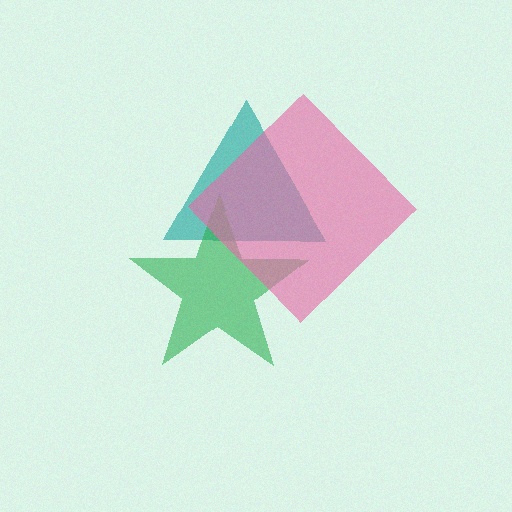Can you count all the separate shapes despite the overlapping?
Yes, there are 3 separate shapes.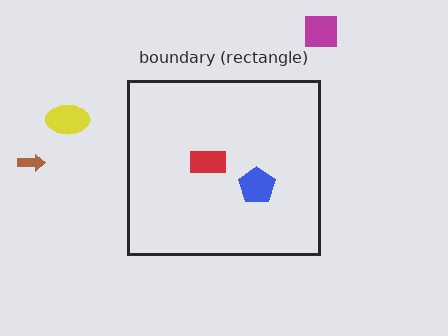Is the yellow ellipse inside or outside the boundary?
Outside.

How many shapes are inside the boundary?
2 inside, 3 outside.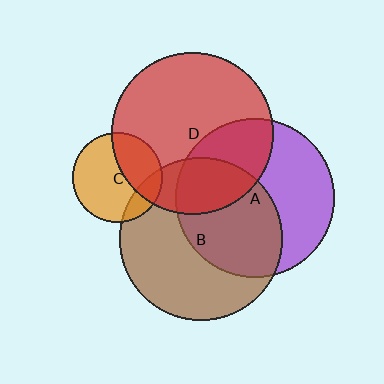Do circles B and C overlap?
Yes.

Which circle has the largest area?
Circle B (brown).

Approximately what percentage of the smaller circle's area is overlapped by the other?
Approximately 15%.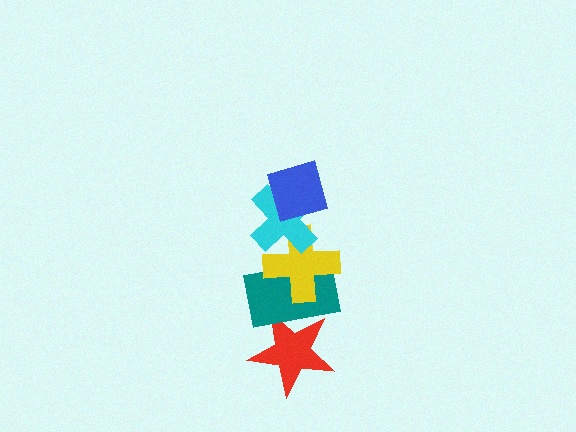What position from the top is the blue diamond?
The blue diamond is 1st from the top.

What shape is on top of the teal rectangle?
The yellow cross is on top of the teal rectangle.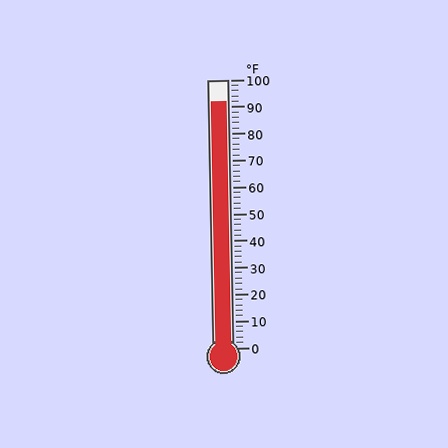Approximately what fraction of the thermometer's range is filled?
The thermometer is filled to approximately 90% of its range.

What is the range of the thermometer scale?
The thermometer scale ranges from 0°F to 100°F.